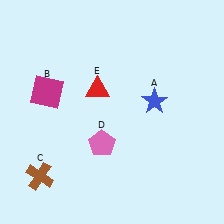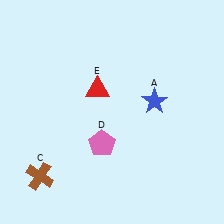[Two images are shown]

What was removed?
The magenta square (B) was removed in Image 2.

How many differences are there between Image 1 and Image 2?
There is 1 difference between the two images.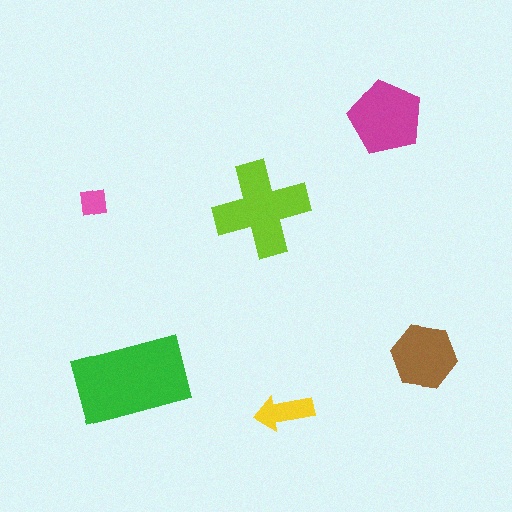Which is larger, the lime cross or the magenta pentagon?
The lime cross.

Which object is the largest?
The green rectangle.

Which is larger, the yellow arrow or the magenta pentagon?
The magenta pentagon.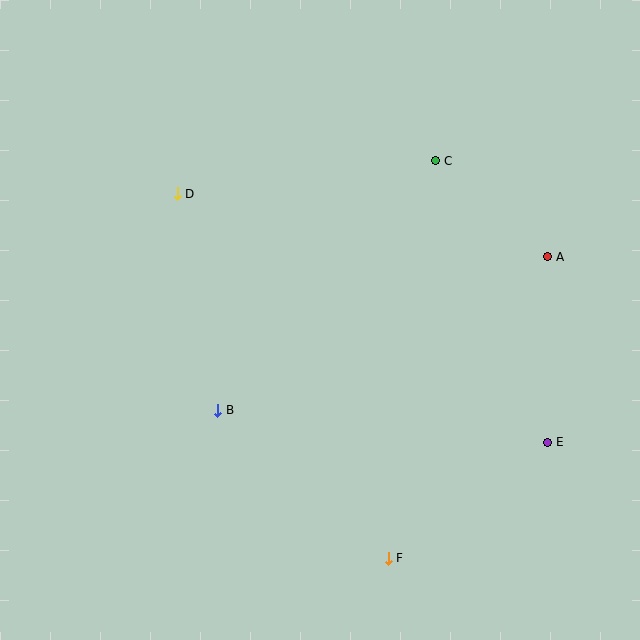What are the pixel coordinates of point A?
Point A is at (548, 257).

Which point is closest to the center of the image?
Point B at (218, 410) is closest to the center.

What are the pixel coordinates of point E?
Point E is at (548, 442).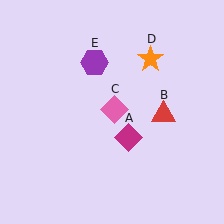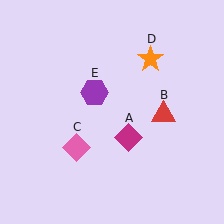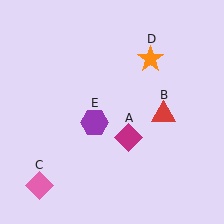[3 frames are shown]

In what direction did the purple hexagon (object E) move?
The purple hexagon (object E) moved down.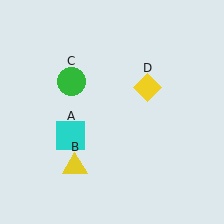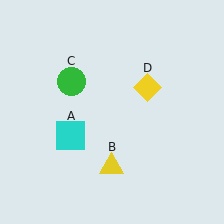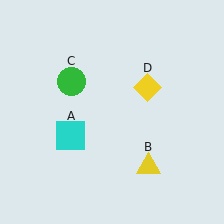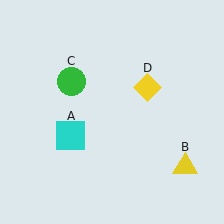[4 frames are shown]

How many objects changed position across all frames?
1 object changed position: yellow triangle (object B).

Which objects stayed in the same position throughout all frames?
Cyan square (object A) and green circle (object C) and yellow diamond (object D) remained stationary.